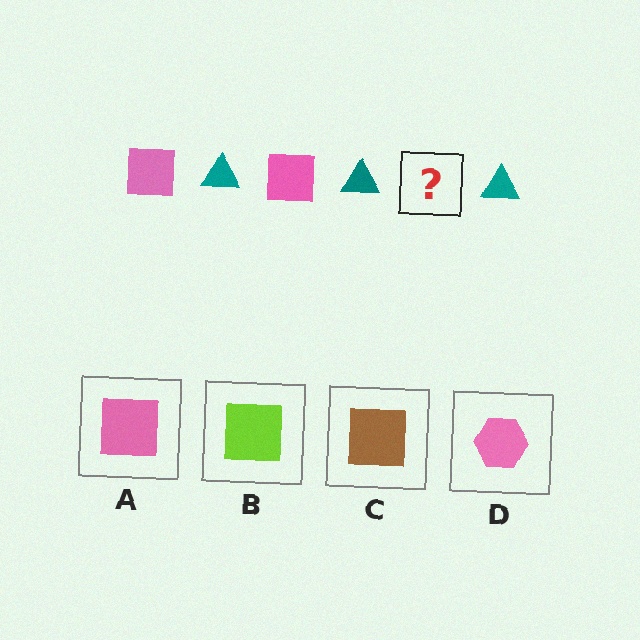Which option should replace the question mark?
Option A.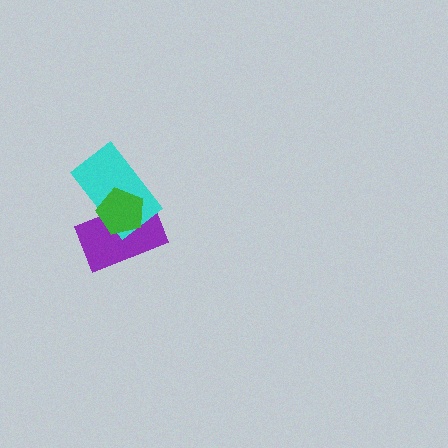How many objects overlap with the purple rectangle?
2 objects overlap with the purple rectangle.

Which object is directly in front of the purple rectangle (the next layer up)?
The cyan rectangle is directly in front of the purple rectangle.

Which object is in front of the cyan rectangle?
The green pentagon is in front of the cyan rectangle.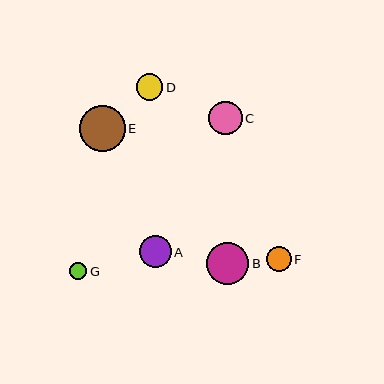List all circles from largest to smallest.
From largest to smallest: E, B, C, A, D, F, G.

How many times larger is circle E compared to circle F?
Circle E is approximately 1.8 times the size of circle F.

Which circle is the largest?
Circle E is the largest with a size of approximately 46 pixels.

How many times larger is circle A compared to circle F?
Circle A is approximately 1.3 times the size of circle F.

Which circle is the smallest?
Circle G is the smallest with a size of approximately 17 pixels.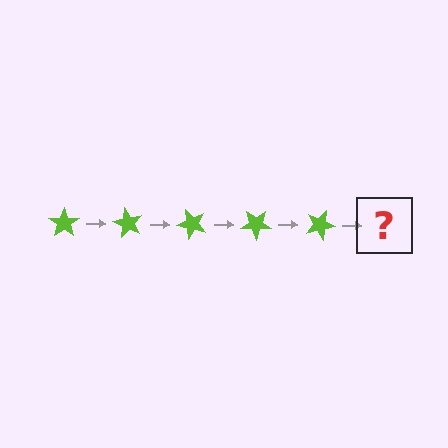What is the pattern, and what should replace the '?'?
The pattern is that the star rotates 60 degrees each step. The '?' should be a lime star rotated 300 degrees.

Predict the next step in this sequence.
The next step is a lime star rotated 300 degrees.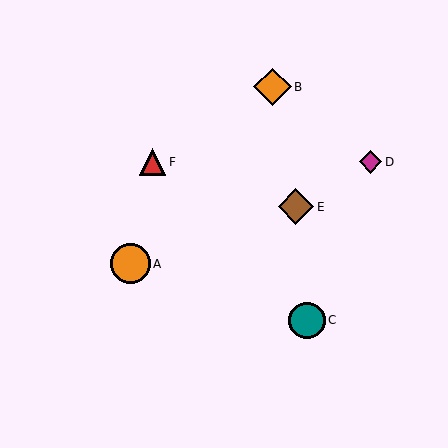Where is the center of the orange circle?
The center of the orange circle is at (130, 264).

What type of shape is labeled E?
Shape E is a brown diamond.